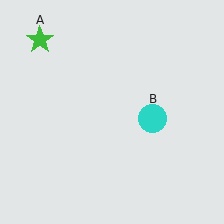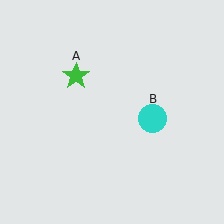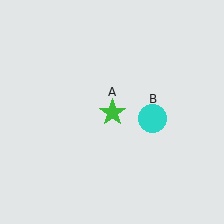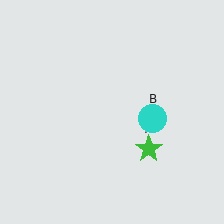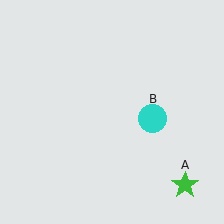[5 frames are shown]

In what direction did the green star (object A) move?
The green star (object A) moved down and to the right.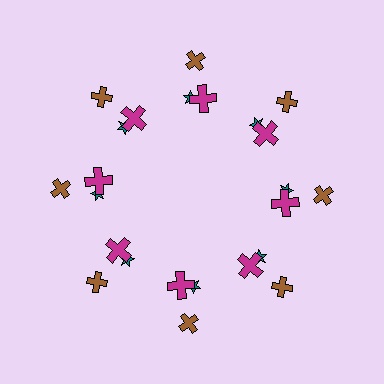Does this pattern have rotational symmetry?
Yes, this pattern has 8-fold rotational symmetry. It looks the same after rotating 45 degrees around the center.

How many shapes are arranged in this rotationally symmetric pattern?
There are 24 shapes, arranged in 8 groups of 3.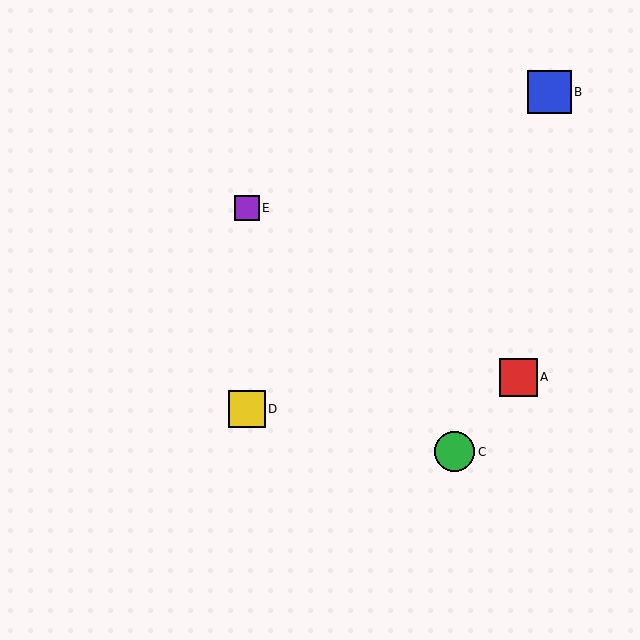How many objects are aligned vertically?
2 objects (D, E) are aligned vertically.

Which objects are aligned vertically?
Objects D, E are aligned vertically.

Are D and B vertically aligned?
No, D is at x≈247 and B is at x≈549.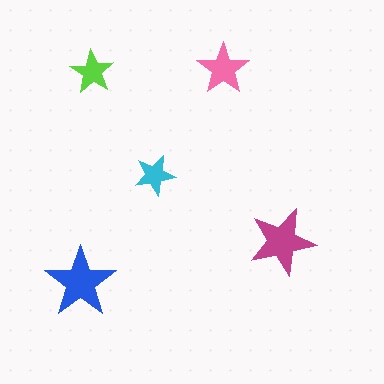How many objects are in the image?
There are 5 objects in the image.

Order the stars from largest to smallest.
the blue one, the magenta one, the pink one, the lime one, the cyan one.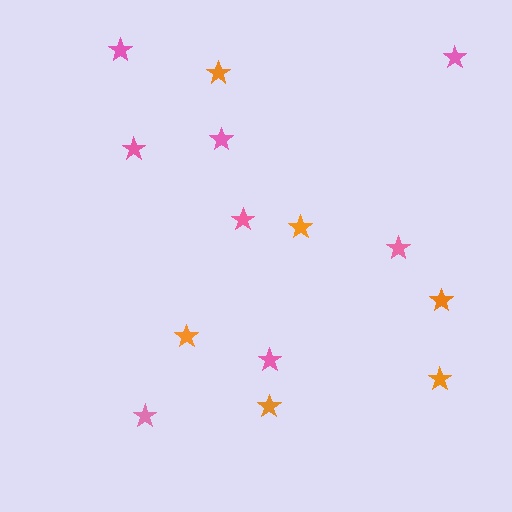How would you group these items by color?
There are 2 groups: one group of pink stars (8) and one group of orange stars (6).